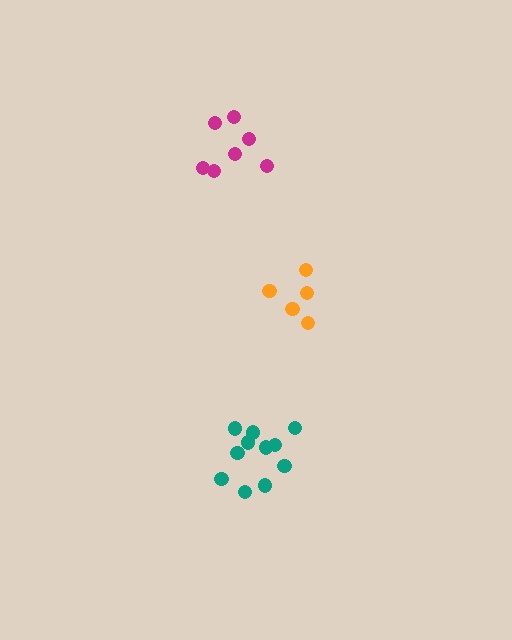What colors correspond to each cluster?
The clusters are colored: orange, teal, magenta.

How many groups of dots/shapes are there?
There are 3 groups.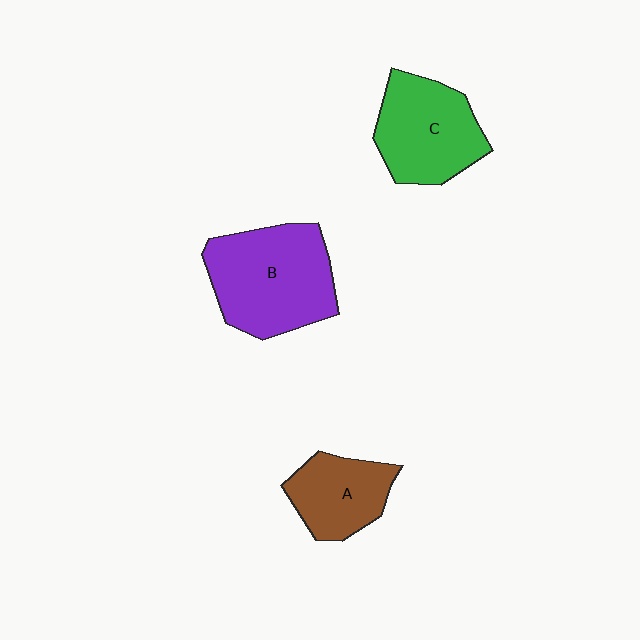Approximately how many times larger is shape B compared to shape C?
Approximately 1.3 times.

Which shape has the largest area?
Shape B (purple).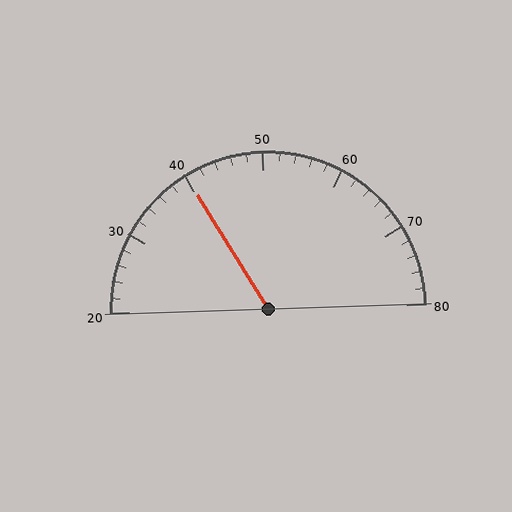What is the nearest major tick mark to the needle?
The nearest major tick mark is 40.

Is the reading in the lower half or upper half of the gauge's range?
The reading is in the lower half of the range (20 to 80).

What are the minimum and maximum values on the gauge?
The gauge ranges from 20 to 80.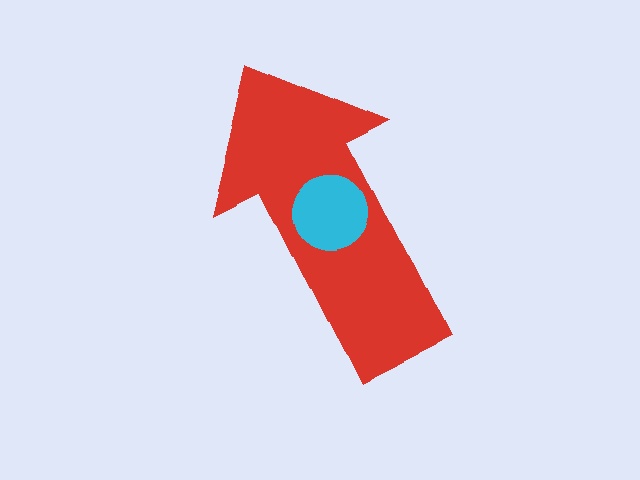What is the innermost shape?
The cyan circle.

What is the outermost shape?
The red arrow.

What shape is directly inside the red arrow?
The cyan circle.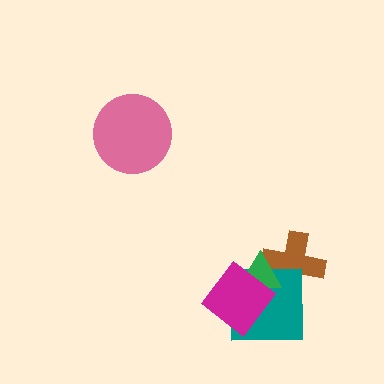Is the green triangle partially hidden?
Yes, it is partially covered by another shape.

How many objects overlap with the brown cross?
2 objects overlap with the brown cross.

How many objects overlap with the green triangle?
3 objects overlap with the green triangle.